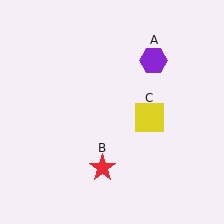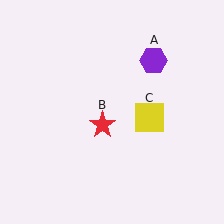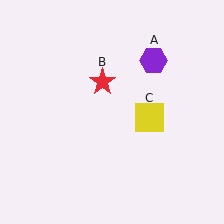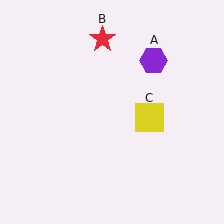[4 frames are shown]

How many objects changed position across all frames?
1 object changed position: red star (object B).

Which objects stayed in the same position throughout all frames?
Purple hexagon (object A) and yellow square (object C) remained stationary.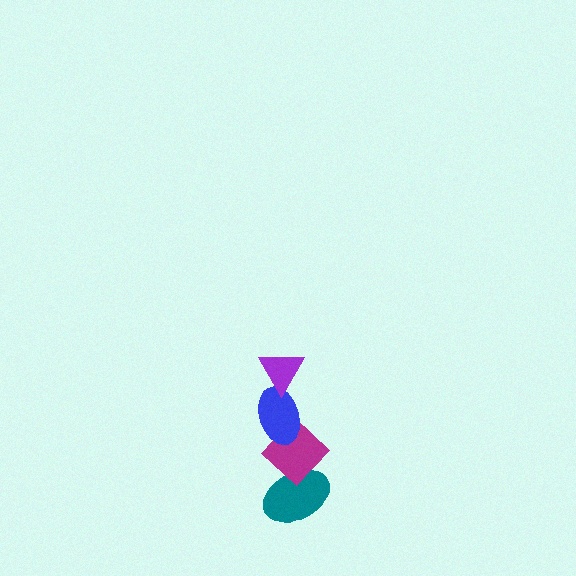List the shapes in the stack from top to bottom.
From top to bottom: the purple triangle, the blue ellipse, the magenta diamond, the teal ellipse.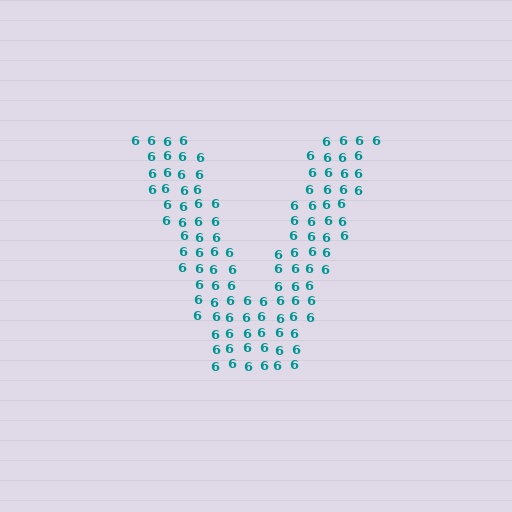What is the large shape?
The large shape is the letter V.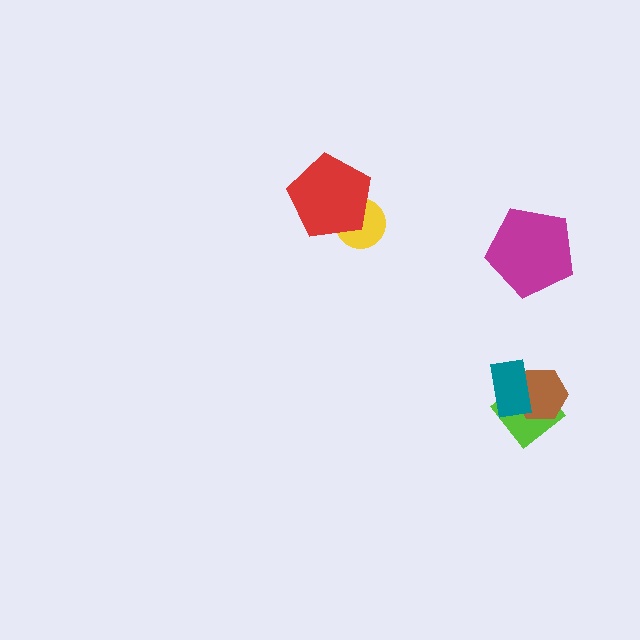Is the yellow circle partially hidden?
Yes, it is partially covered by another shape.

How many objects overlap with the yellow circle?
1 object overlaps with the yellow circle.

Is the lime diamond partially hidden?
Yes, it is partially covered by another shape.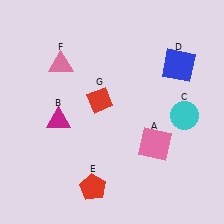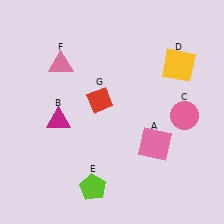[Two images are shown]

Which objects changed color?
C changed from cyan to pink. D changed from blue to yellow. E changed from red to lime.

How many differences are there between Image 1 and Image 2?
There are 3 differences between the two images.